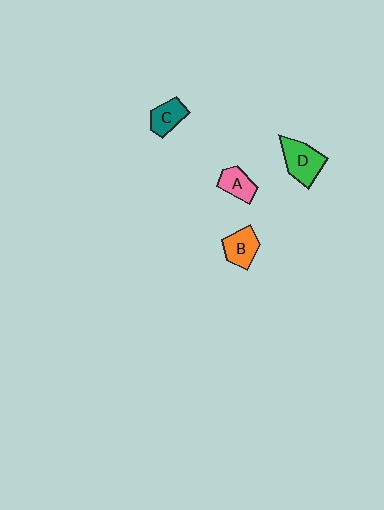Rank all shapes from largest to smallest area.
From largest to smallest: D (green), B (orange), C (teal), A (pink).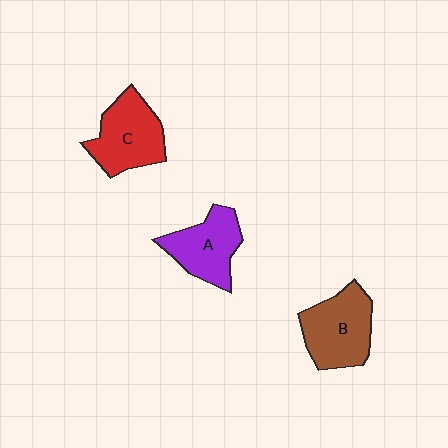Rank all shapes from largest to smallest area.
From largest to smallest: B (brown), C (red), A (purple).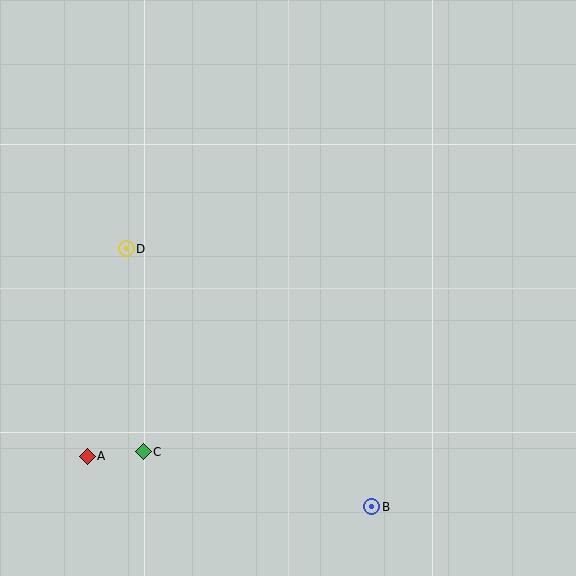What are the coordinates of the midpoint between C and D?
The midpoint between C and D is at (135, 350).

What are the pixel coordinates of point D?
Point D is at (126, 249).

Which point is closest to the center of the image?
Point D at (126, 249) is closest to the center.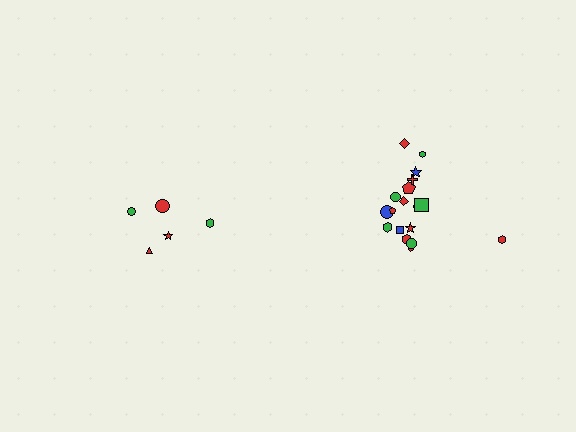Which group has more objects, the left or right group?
The right group.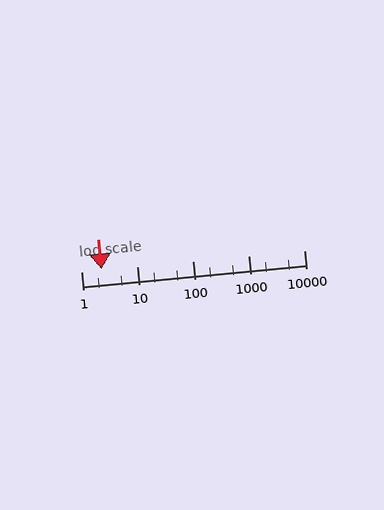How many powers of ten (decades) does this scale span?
The scale spans 4 decades, from 1 to 10000.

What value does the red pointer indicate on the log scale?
The pointer indicates approximately 2.3.